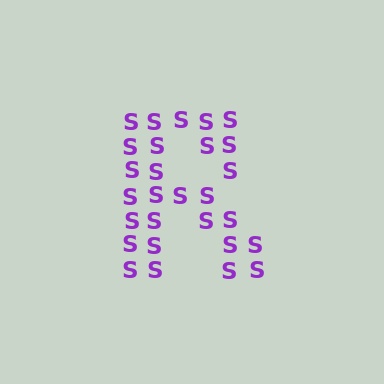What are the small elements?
The small elements are letter S's.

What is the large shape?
The large shape is the letter R.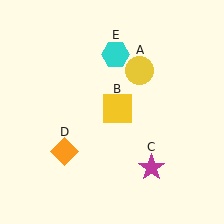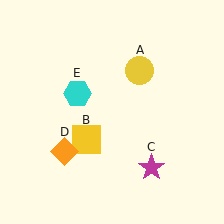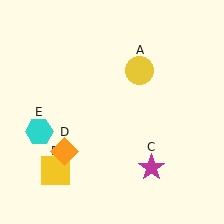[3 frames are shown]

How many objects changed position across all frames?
2 objects changed position: yellow square (object B), cyan hexagon (object E).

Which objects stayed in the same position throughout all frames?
Yellow circle (object A) and magenta star (object C) and orange diamond (object D) remained stationary.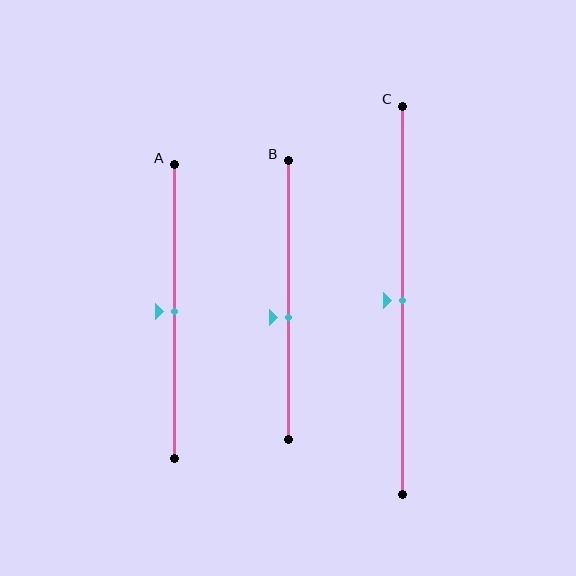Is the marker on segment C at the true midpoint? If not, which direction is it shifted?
Yes, the marker on segment C is at the true midpoint.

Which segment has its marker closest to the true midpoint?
Segment A has its marker closest to the true midpoint.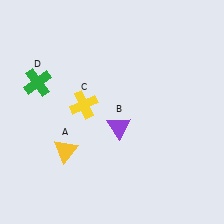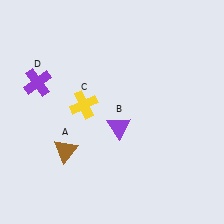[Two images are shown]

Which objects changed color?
A changed from yellow to brown. D changed from green to purple.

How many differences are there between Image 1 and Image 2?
There are 2 differences between the two images.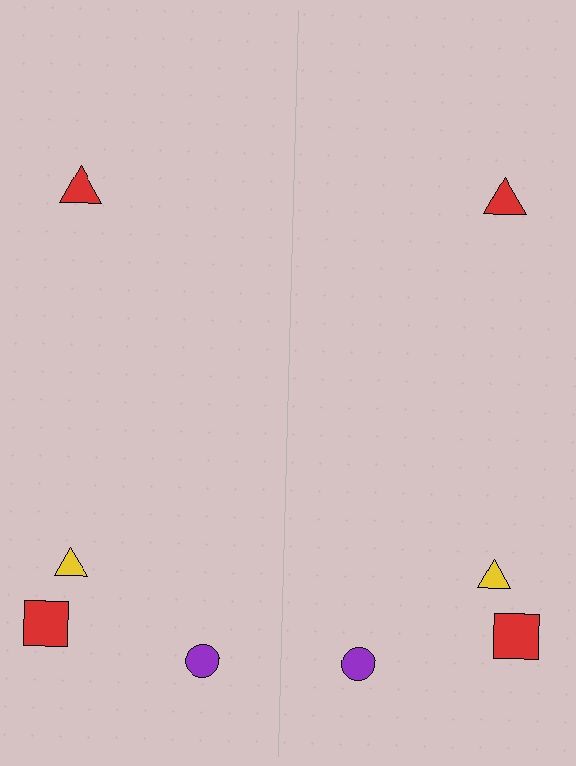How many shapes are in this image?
There are 8 shapes in this image.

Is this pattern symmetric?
Yes, this pattern has bilateral (reflection) symmetry.